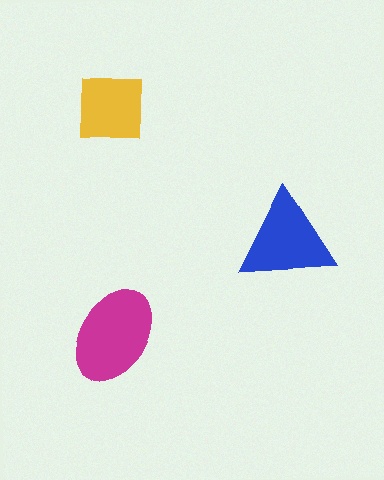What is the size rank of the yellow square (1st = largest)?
3rd.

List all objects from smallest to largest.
The yellow square, the blue triangle, the magenta ellipse.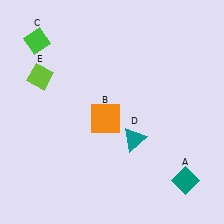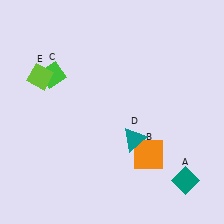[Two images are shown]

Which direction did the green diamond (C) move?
The green diamond (C) moved down.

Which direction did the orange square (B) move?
The orange square (B) moved right.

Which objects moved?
The objects that moved are: the orange square (B), the green diamond (C).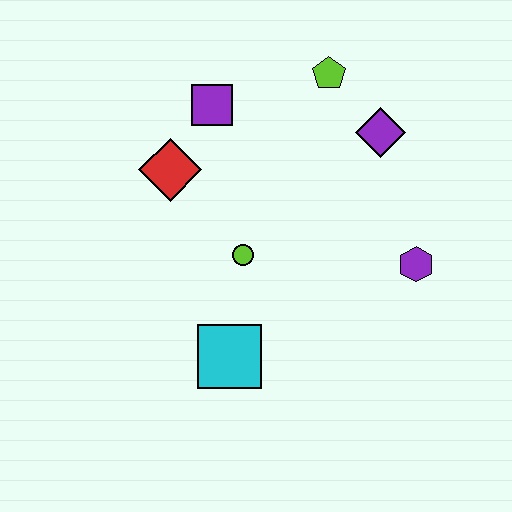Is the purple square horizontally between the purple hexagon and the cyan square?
No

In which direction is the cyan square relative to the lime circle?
The cyan square is below the lime circle.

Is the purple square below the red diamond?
No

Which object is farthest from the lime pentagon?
The cyan square is farthest from the lime pentagon.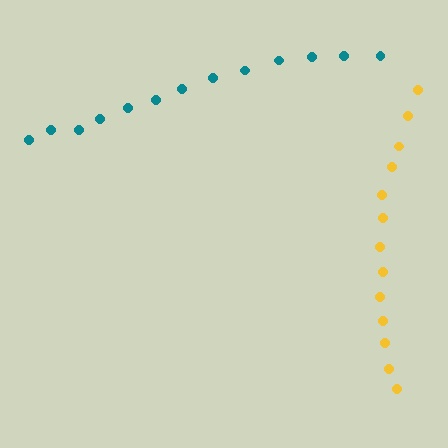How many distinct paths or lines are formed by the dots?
There are 2 distinct paths.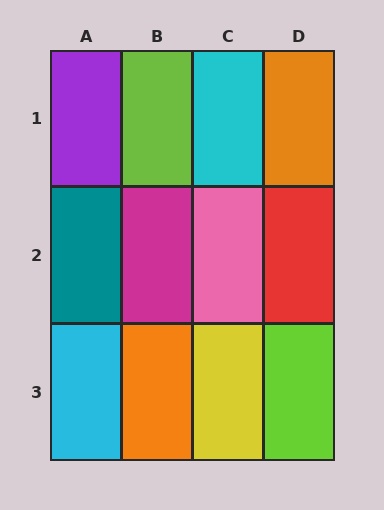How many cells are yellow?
1 cell is yellow.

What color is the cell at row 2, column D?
Red.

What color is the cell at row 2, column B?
Magenta.